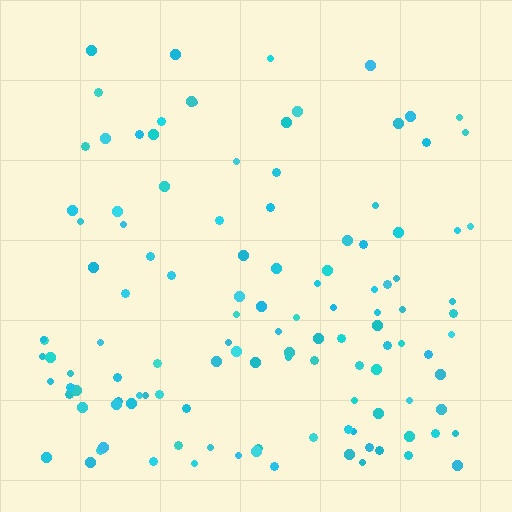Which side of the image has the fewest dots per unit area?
The top.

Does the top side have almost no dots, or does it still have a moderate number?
Still a moderate number, just noticeably fewer than the bottom.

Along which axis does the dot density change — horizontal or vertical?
Vertical.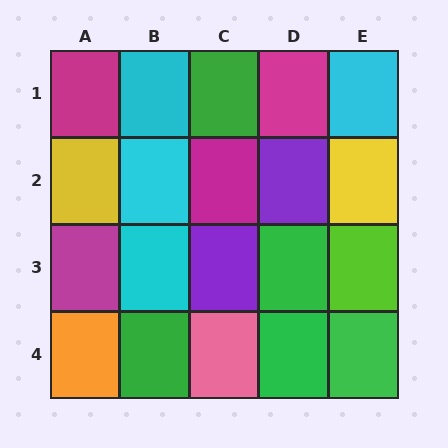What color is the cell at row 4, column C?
Pink.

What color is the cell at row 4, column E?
Green.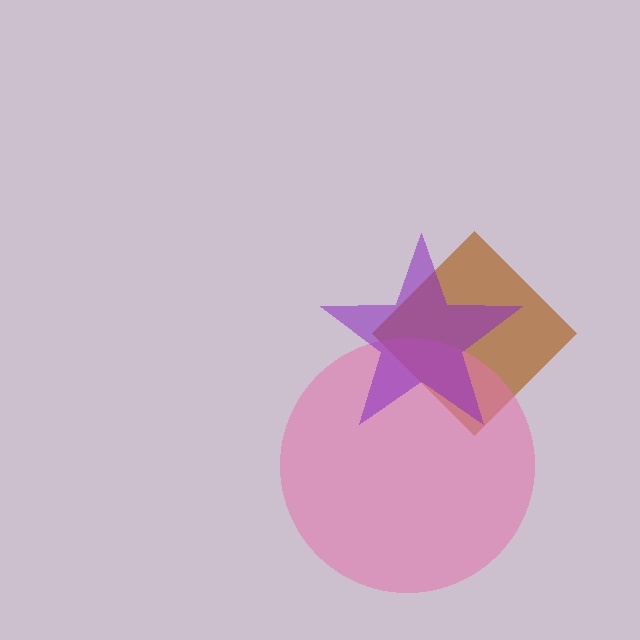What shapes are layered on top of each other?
The layered shapes are: a brown diamond, a pink circle, a purple star.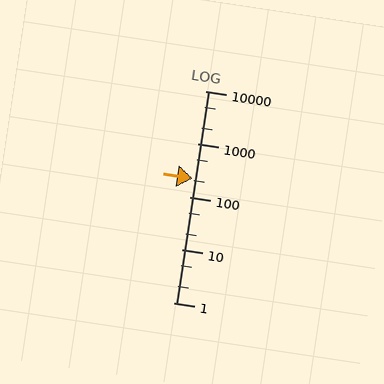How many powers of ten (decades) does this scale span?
The scale spans 4 decades, from 1 to 10000.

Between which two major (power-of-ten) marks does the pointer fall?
The pointer is between 100 and 1000.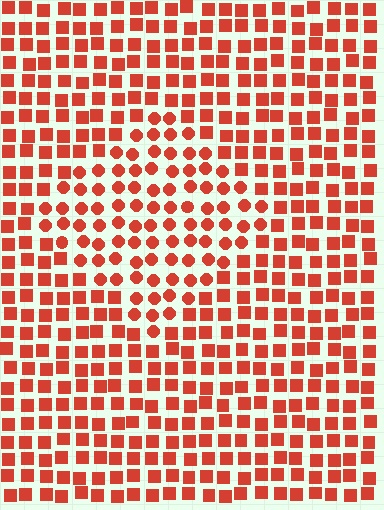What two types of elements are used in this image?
The image uses circles inside the diamond region and squares outside it.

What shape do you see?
I see a diamond.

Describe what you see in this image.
The image is filled with small red elements arranged in a uniform grid. A diamond-shaped region contains circles, while the surrounding area contains squares. The boundary is defined purely by the change in element shape.